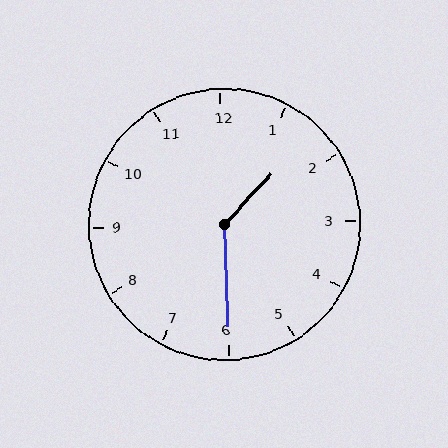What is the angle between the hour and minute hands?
Approximately 135 degrees.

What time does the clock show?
1:30.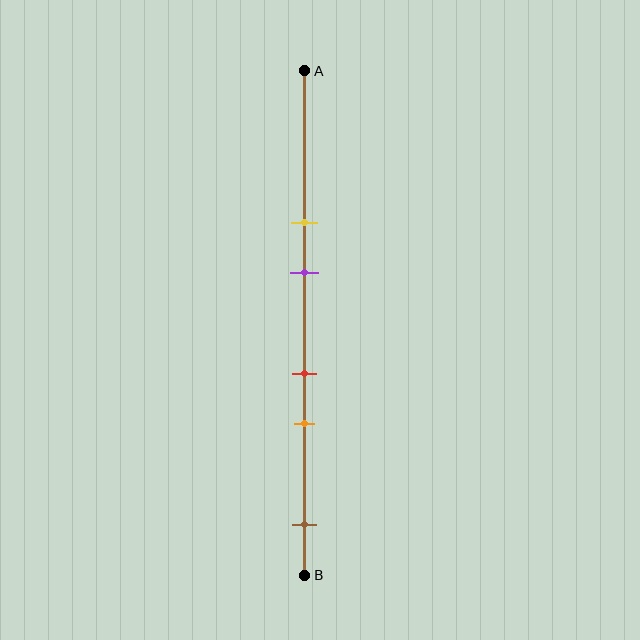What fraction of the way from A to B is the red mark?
The red mark is approximately 60% (0.6) of the way from A to B.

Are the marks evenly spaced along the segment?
No, the marks are not evenly spaced.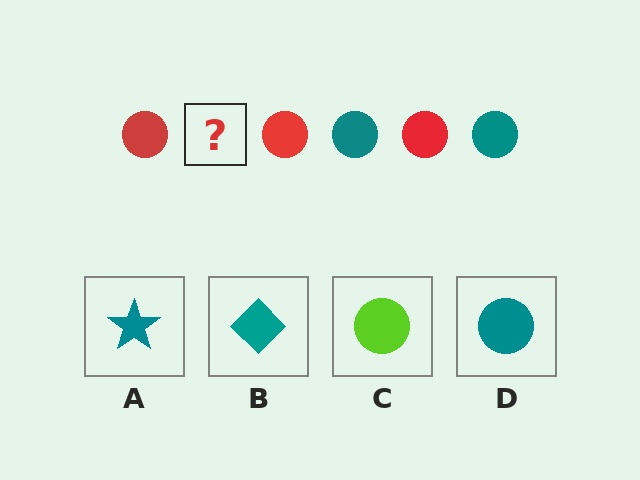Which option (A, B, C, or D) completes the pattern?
D.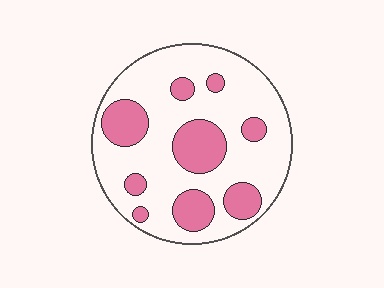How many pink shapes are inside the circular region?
9.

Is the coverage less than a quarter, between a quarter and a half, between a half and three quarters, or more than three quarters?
Between a quarter and a half.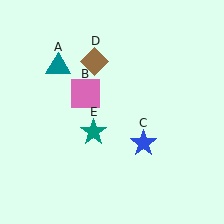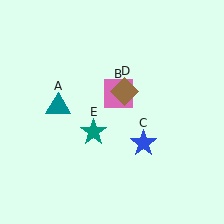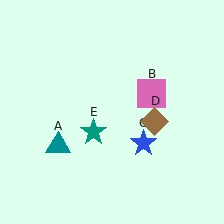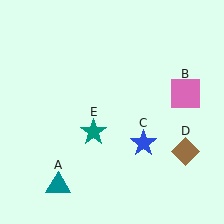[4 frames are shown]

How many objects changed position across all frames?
3 objects changed position: teal triangle (object A), pink square (object B), brown diamond (object D).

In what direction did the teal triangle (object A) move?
The teal triangle (object A) moved down.